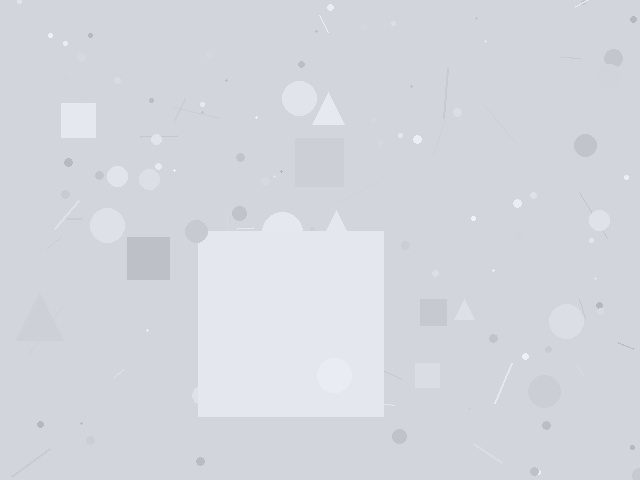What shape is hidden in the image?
A square is hidden in the image.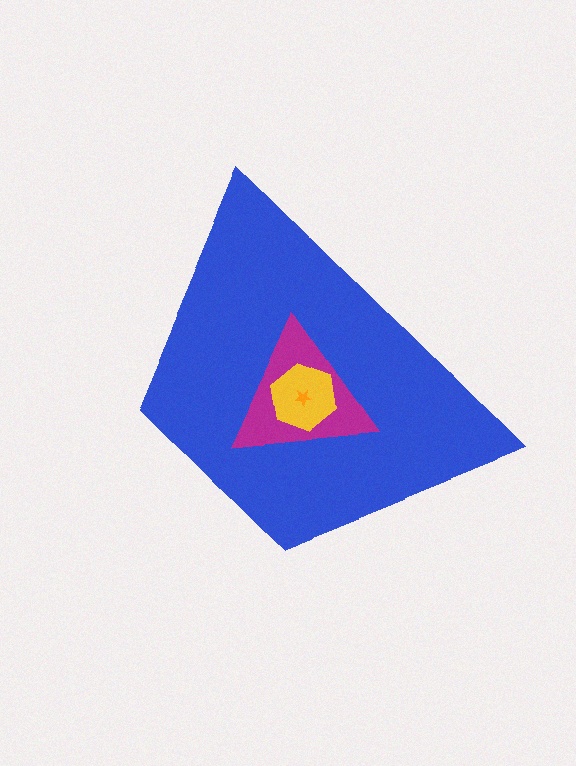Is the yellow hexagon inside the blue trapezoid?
Yes.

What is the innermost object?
The orange star.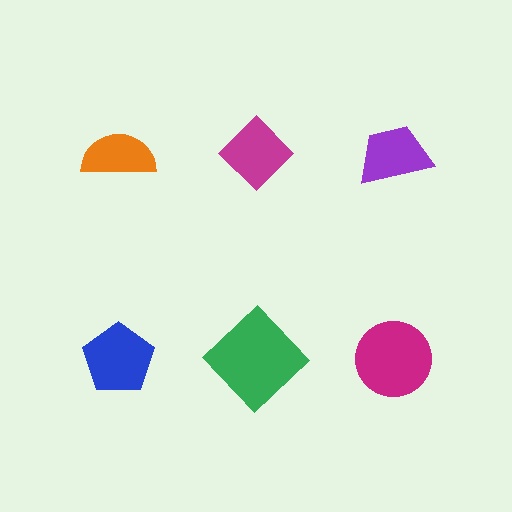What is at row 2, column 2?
A green diamond.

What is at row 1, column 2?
A magenta diamond.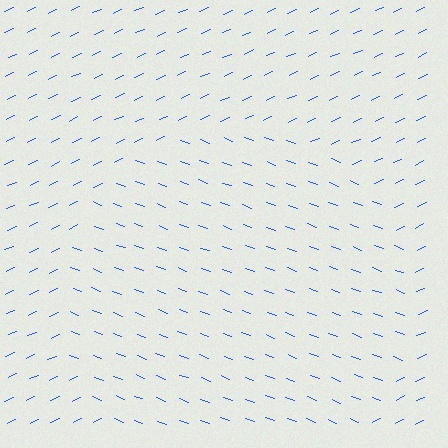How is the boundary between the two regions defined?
The boundary is defined purely by a change in line orientation (approximately 45 degrees difference). All lines are the same color and thickness.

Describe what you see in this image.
The image is filled with small blue line segments. A circle region in the image has lines oriented differently from the surrounding lines, creating a visible texture boundary.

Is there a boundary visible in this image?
Yes, there is a texture boundary formed by a change in line orientation.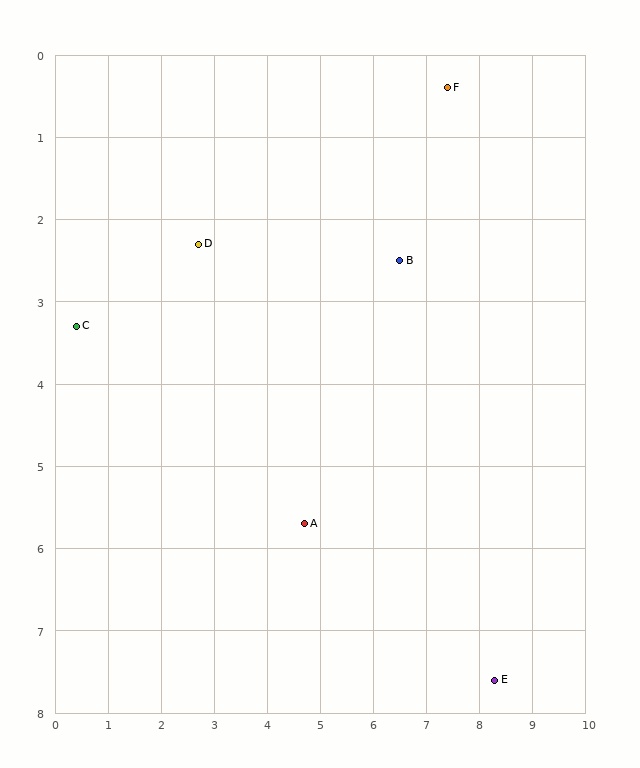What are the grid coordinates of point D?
Point D is at approximately (2.7, 2.3).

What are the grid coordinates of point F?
Point F is at approximately (7.4, 0.4).